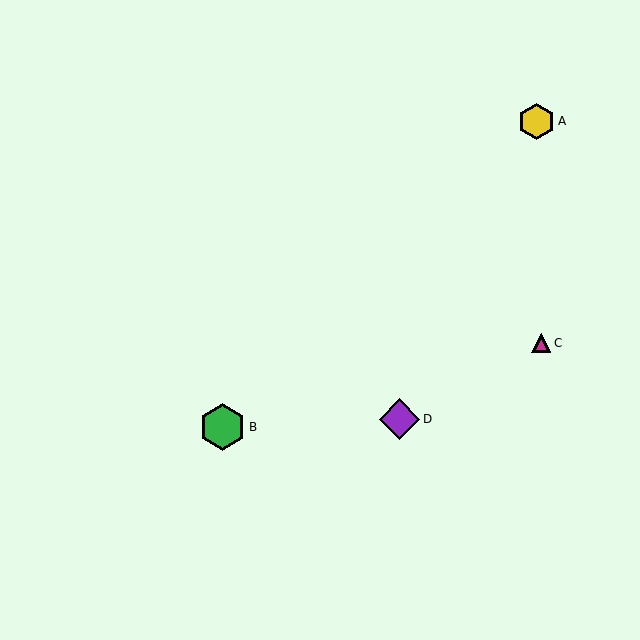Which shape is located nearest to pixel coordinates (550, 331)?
The magenta triangle (labeled C) at (541, 343) is nearest to that location.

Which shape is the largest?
The green hexagon (labeled B) is the largest.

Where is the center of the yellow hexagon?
The center of the yellow hexagon is at (537, 121).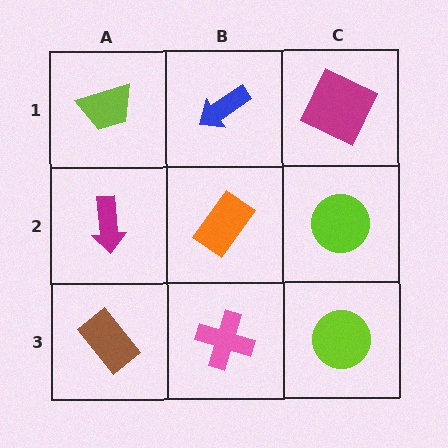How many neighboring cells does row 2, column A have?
3.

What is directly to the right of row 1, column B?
A magenta square.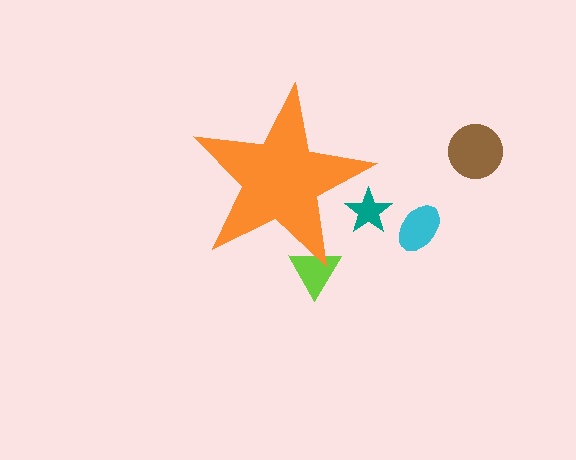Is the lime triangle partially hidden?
Yes, the lime triangle is partially hidden behind the orange star.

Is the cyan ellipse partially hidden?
No, the cyan ellipse is fully visible.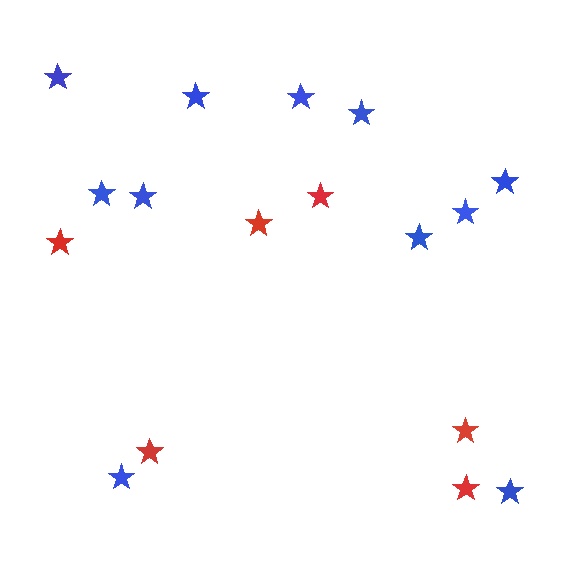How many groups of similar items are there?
There are 2 groups: one group of red stars (6) and one group of blue stars (11).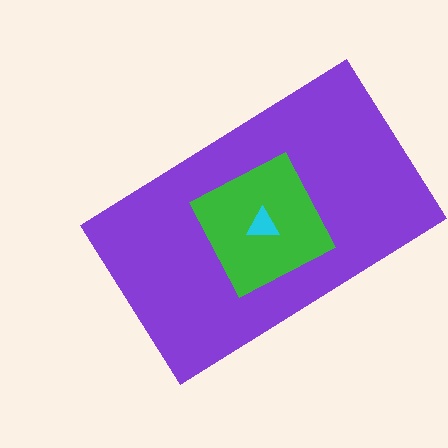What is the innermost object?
The cyan triangle.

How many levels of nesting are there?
3.